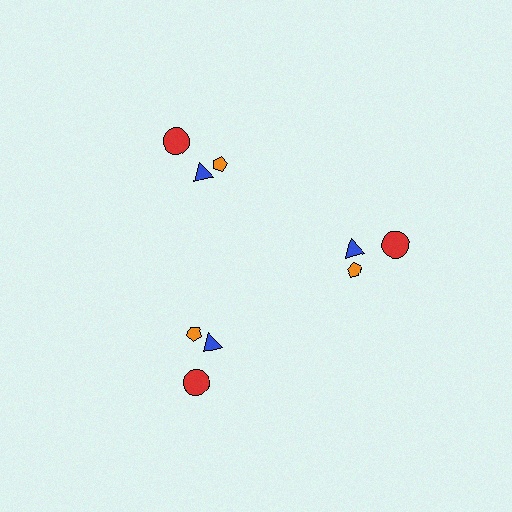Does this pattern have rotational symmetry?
Yes, this pattern has 3-fold rotational symmetry. It looks the same after rotating 120 degrees around the center.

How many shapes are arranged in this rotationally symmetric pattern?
There are 9 shapes, arranged in 3 groups of 3.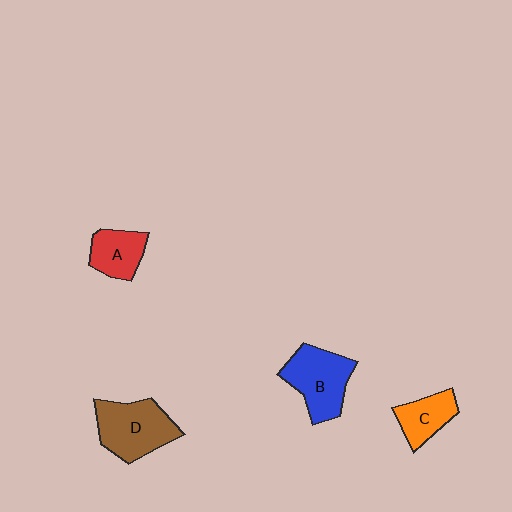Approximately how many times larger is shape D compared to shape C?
Approximately 1.7 times.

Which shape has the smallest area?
Shape C (orange).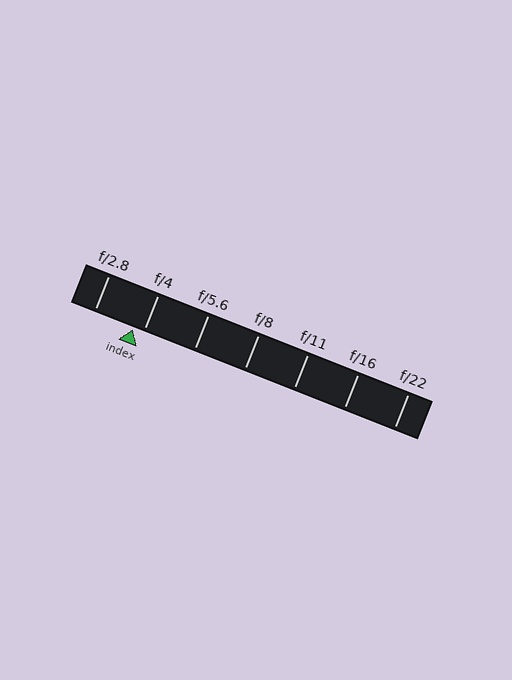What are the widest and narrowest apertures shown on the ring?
The widest aperture shown is f/2.8 and the narrowest is f/22.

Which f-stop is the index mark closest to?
The index mark is closest to f/4.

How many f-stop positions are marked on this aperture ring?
There are 7 f-stop positions marked.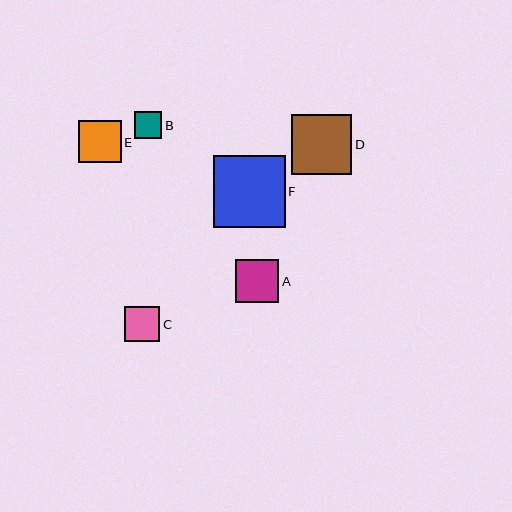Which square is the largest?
Square F is the largest with a size of approximately 72 pixels.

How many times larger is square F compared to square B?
Square F is approximately 2.6 times the size of square B.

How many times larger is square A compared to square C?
Square A is approximately 1.2 times the size of square C.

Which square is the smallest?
Square B is the smallest with a size of approximately 27 pixels.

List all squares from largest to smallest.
From largest to smallest: F, D, A, E, C, B.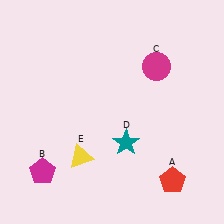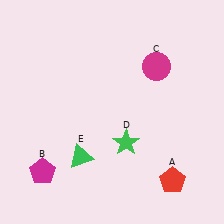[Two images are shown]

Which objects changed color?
D changed from teal to green. E changed from yellow to green.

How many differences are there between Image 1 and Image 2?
There are 2 differences between the two images.